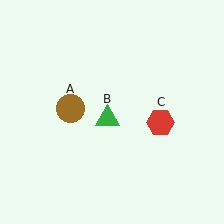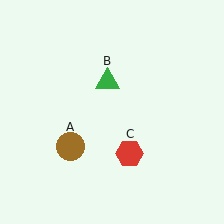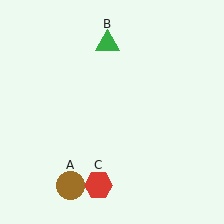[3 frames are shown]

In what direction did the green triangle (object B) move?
The green triangle (object B) moved up.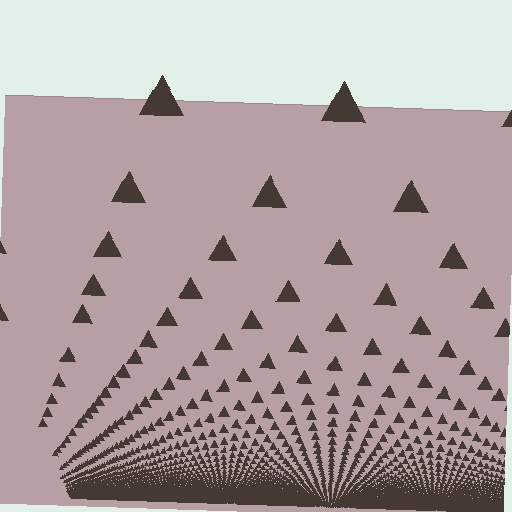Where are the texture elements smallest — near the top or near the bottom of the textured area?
Near the bottom.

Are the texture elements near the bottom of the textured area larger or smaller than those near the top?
Smaller. The gradient is inverted — elements near the bottom are smaller and denser.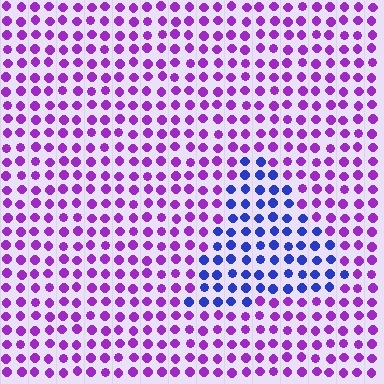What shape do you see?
I see a triangle.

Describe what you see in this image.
The image is filled with small purple elements in a uniform arrangement. A triangle-shaped region is visible where the elements are tinted to a slightly different hue, forming a subtle color boundary.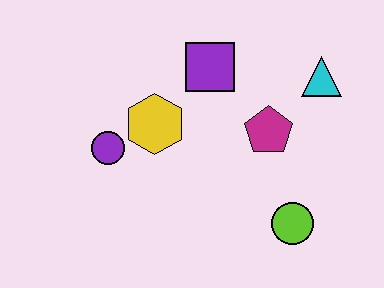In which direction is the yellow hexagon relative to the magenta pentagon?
The yellow hexagon is to the left of the magenta pentagon.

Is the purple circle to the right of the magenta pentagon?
No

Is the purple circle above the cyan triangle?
No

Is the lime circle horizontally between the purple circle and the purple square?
No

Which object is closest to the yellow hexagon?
The purple circle is closest to the yellow hexagon.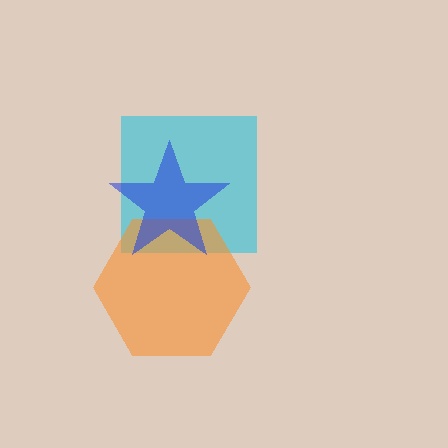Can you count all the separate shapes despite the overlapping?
Yes, there are 3 separate shapes.